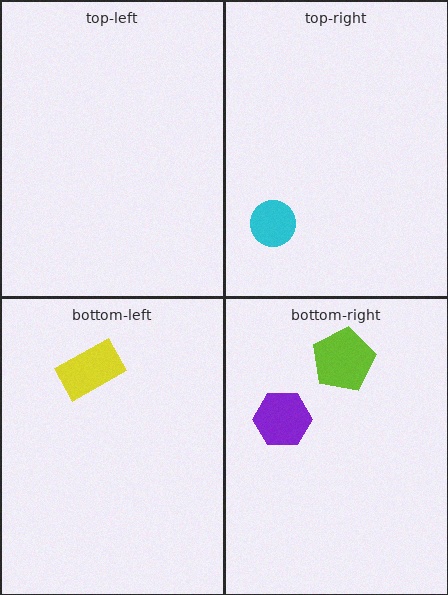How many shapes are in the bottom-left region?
1.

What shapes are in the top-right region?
The cyan circle.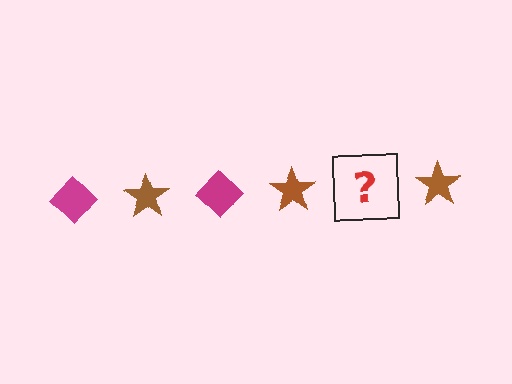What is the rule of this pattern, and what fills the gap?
The rule is that the pattern alternates between magenta diamond and brown star. The gap should be filled with a magenta diamond.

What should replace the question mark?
The question mark should be replaced with a magenta diamond.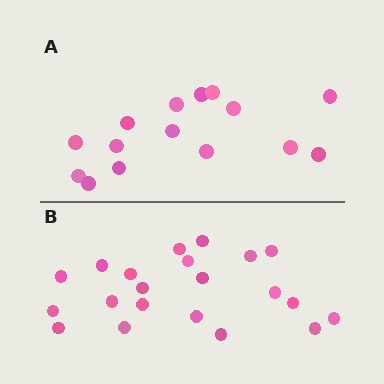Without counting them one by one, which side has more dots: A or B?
Region B (the bottom region) has more dots.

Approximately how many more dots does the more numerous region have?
Region B has about 6 more dots than region A.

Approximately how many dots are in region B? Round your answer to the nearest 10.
About 20 dots. (The exact count is 21, which rounds to 20.)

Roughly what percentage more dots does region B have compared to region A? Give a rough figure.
About 40% more.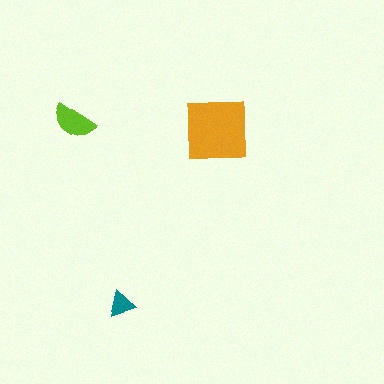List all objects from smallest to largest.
The teal triangle, the lime semicircle, the orange square.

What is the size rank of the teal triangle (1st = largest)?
3rd.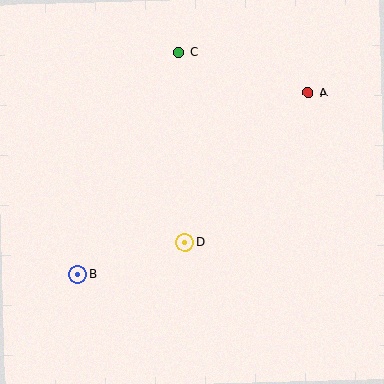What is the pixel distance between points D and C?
The distance between D and C is 190 pixels.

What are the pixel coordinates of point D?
Point D is at (185, 242).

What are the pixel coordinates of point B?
Point B is at (78, 274).